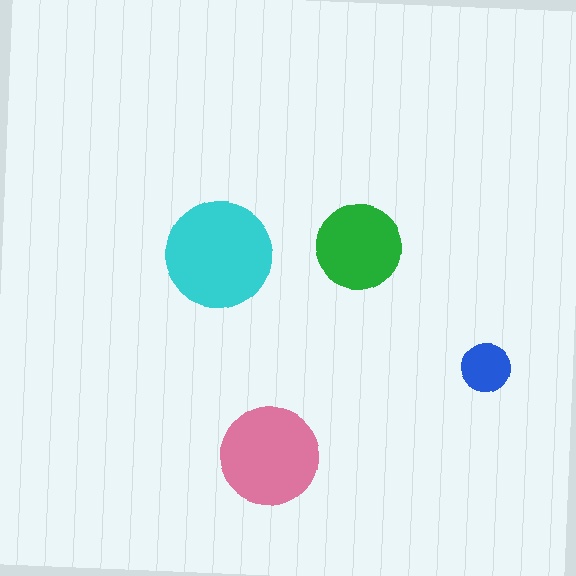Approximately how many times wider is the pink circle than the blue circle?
About 2 times wider.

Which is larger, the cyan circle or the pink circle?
The cyan one.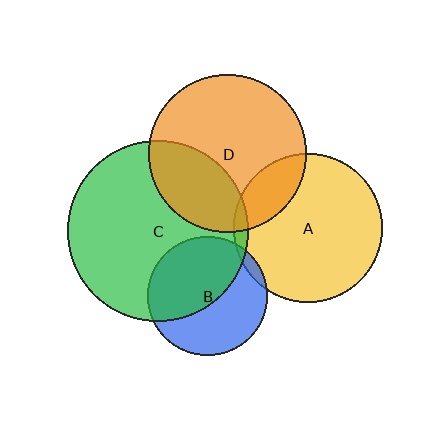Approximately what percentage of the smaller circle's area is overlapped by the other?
Approximately 30%.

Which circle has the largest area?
Circle C (green).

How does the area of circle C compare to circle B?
Approximately 2.3 times.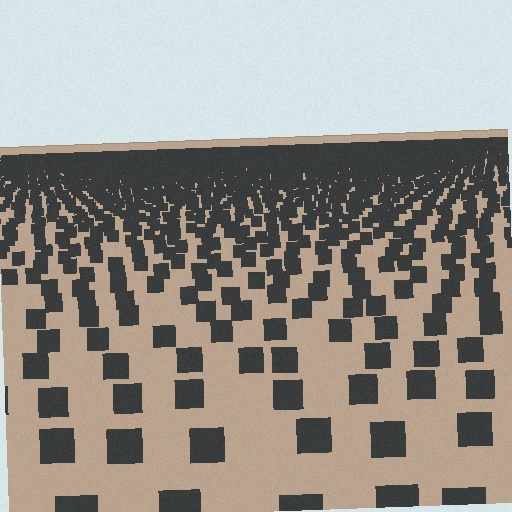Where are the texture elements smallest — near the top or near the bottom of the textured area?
Near the top.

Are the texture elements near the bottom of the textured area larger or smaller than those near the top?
Larger. Near the bottom, elements are closer to the viewer and appear at a bigger on-screen size.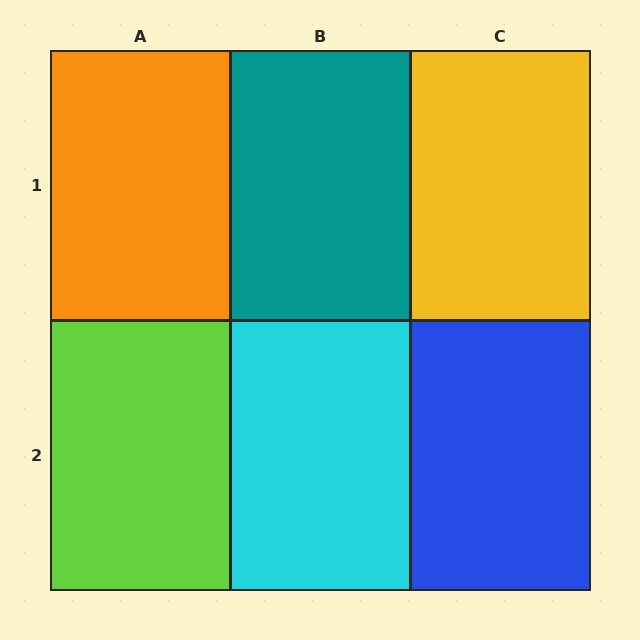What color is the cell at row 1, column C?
Yellow.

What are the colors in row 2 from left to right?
Lime, cyan, blue.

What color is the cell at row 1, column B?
Teal.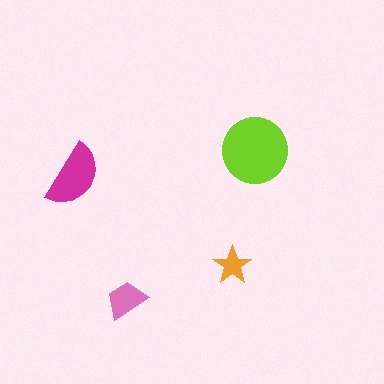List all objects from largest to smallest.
The lime circle, the magenta semicircle, the pink trapezoid, the orange star.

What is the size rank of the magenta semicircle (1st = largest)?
2nd.